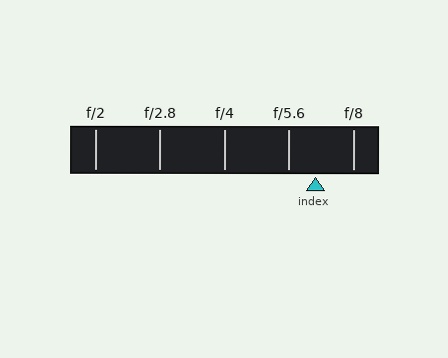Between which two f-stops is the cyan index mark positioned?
The index mark is between f/5.6 and f/8.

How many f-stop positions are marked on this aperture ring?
There are 5 f-stop positions marked.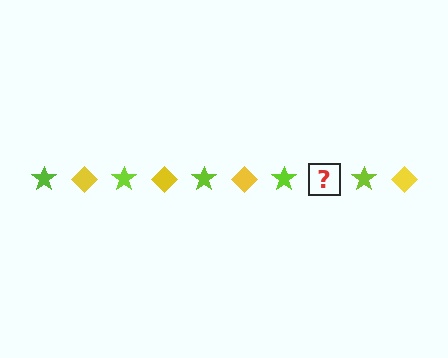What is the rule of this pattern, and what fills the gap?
The rule is that the pattern alternates between lime star and yellow diamond. The gap should be filled with a yellow diamond.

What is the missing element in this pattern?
The missing element is a yellow diamond.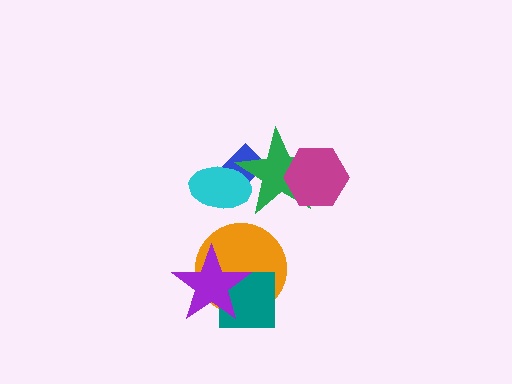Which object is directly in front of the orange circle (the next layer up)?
The teal square is directly in front of the orange circle.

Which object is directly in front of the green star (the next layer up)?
The cyan ellipse is directly in front of the green star.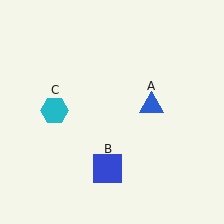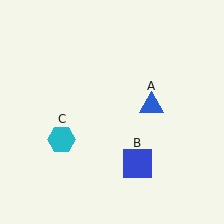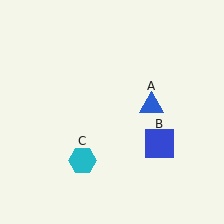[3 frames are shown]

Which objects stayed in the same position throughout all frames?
Blue triangle (object A) remained stationary.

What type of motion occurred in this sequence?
The blue square (object B), cyan hexagon (object C) rotated counterclockwise around the center of the scene.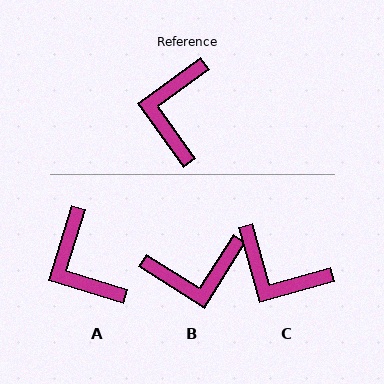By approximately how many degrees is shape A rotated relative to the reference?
Approximately 37 degrees counter-clockwise.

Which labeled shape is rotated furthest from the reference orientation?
B, about 112 degrees away.